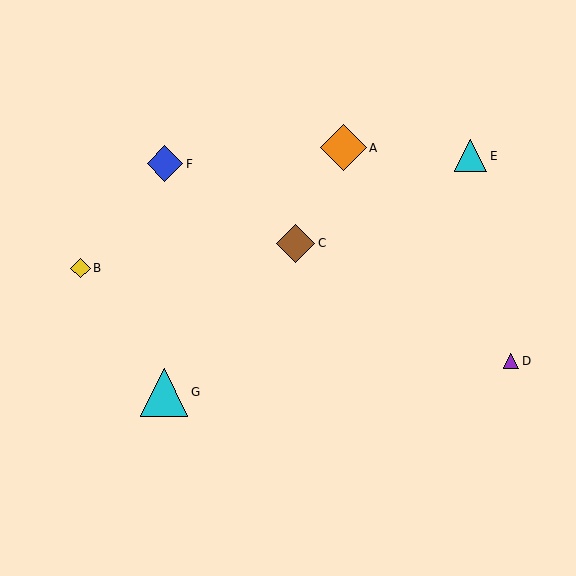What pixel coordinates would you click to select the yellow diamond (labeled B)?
Click at (80, 268) to select the yellow diamond B.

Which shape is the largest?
The cyan triangle (labeled G) is the largest.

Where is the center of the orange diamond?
The center of the orange diamond is at (343, 148).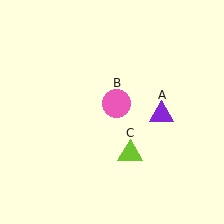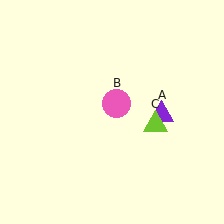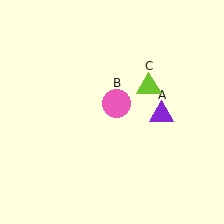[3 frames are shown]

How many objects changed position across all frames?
1 object changed position: lime triangle (object C).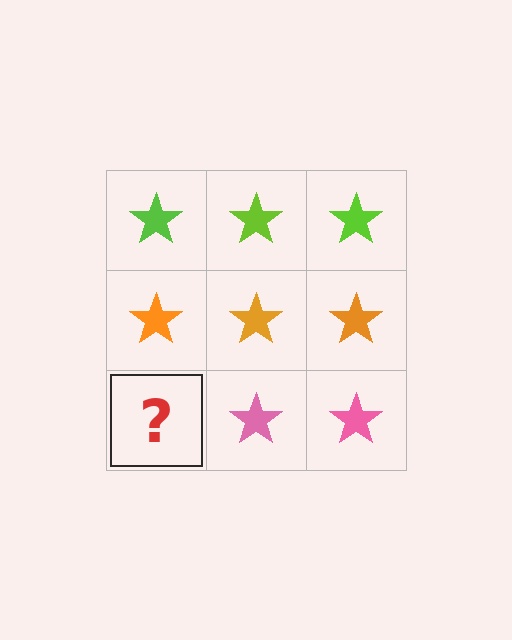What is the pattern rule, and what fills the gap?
The rule is that each row has a consistent color. The gap should be filled with a pink star.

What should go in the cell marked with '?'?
The missing cell should contain a pink star.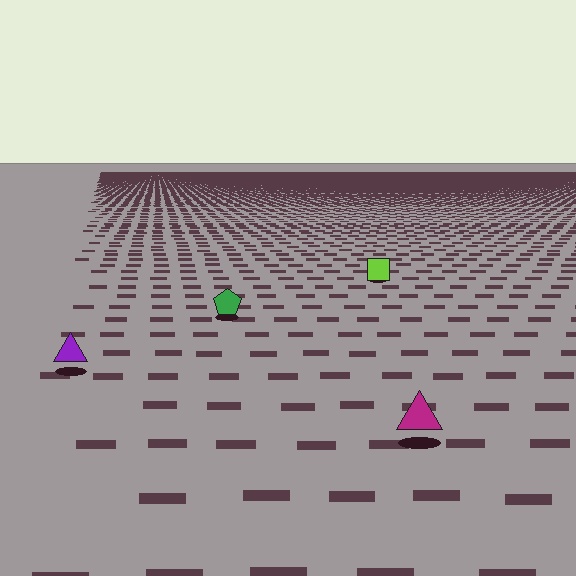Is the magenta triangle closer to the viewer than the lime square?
Yes. The magenta triangle is closer — you can tell from the texture gradient: the ground texture is coarser near it.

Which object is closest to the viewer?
The magenta triangle is closest. The texture marks near it are larger and more spread out.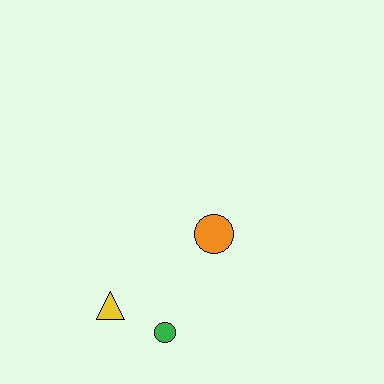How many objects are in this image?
There are 3 objects.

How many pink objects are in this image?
There are no pink objects.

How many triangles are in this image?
There is 1 triangle.